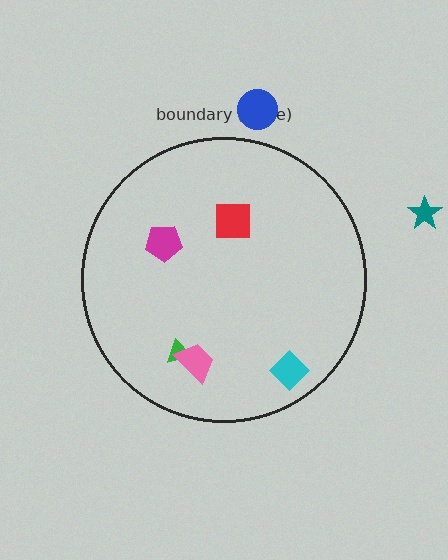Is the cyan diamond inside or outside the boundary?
Inside.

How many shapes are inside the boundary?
5 inside, 2 outside.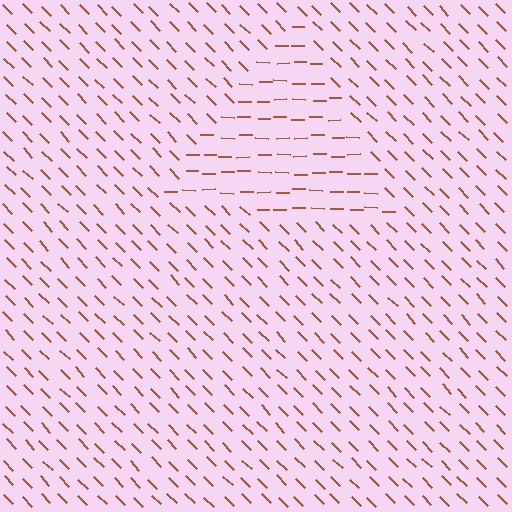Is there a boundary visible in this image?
Yes, there is a texture boundary formed by a change in line orientation.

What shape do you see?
I see a triangle.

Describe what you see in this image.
The image is filled with small brown line segments. A triangle region in the image has lines oriented differently from the surrounding lines, creating a visible texture boundary.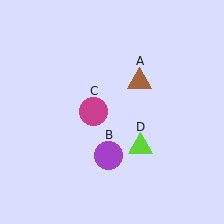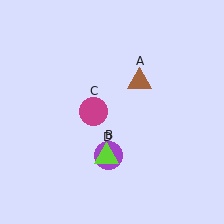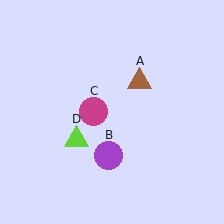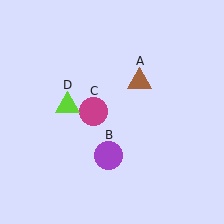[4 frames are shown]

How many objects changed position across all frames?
1 object changed position: lime triangle (object D).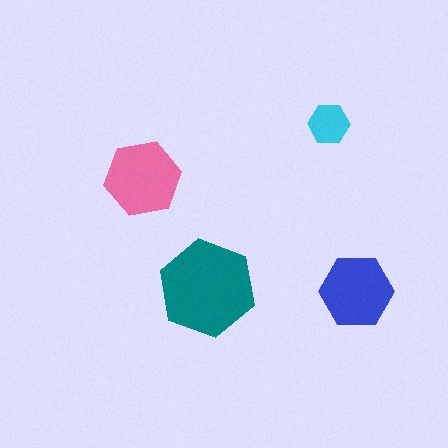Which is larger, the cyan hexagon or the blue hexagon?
The blue one.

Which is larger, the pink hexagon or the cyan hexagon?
The pink one.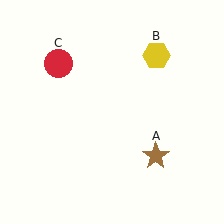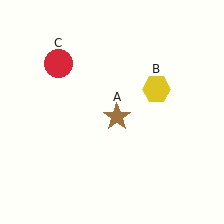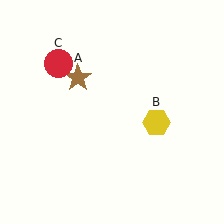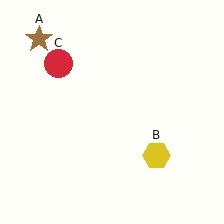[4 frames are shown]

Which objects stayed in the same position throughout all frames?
Red circle (object C) remained stationary.